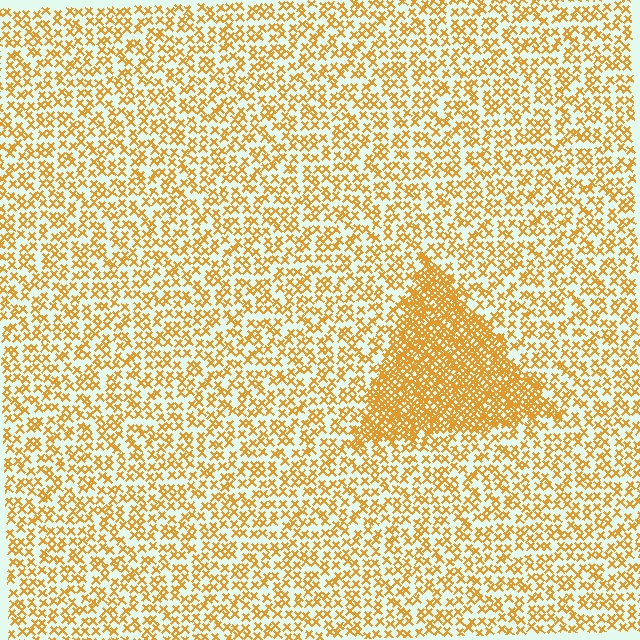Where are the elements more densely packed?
The elements are more densely packed inside the triangle boundary.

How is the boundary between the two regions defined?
The boundary is defined by a change in element density (approximately 2.4x ratio). All elements are the same color, size, and shape.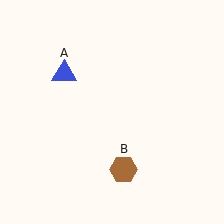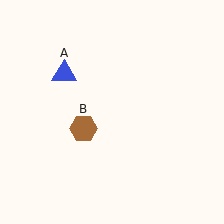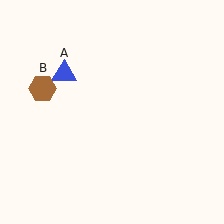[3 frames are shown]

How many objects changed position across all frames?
1 object changed position: brown hexagon (object B).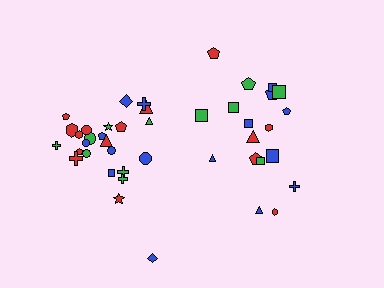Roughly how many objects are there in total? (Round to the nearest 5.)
Roughly 45 objects in total.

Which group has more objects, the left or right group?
The left group.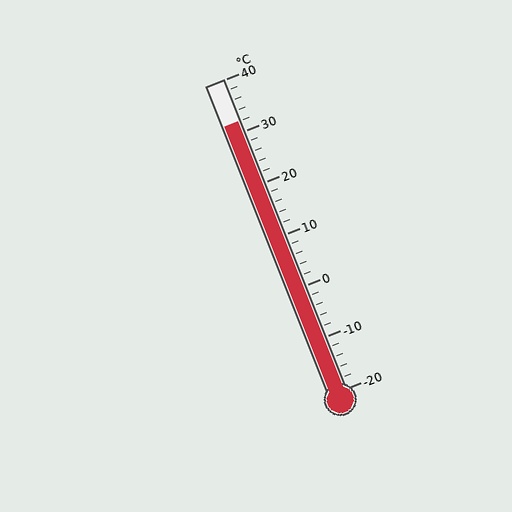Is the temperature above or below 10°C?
The temperature is above 10°C.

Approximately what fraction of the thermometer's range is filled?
The thermometer is filled to approximately 85% of its range.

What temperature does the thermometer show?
The thermometer shows approximately 32°C.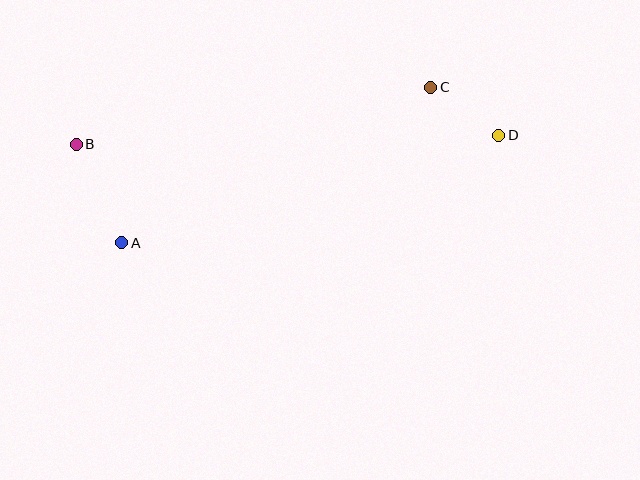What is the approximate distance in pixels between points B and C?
The distance between B and C is approximately 359 pixels.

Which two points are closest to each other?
Points C and D are closest to each other.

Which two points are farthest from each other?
Points B and D are farthest from each other.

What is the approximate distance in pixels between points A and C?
The distance between A and C is approximately 346 pixels.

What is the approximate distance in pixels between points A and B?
The distance between A and B is approximately 108 pixels.